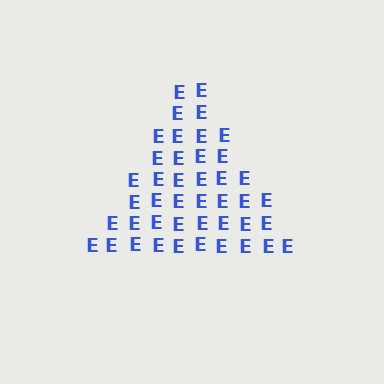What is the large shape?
The large shape is a triangle.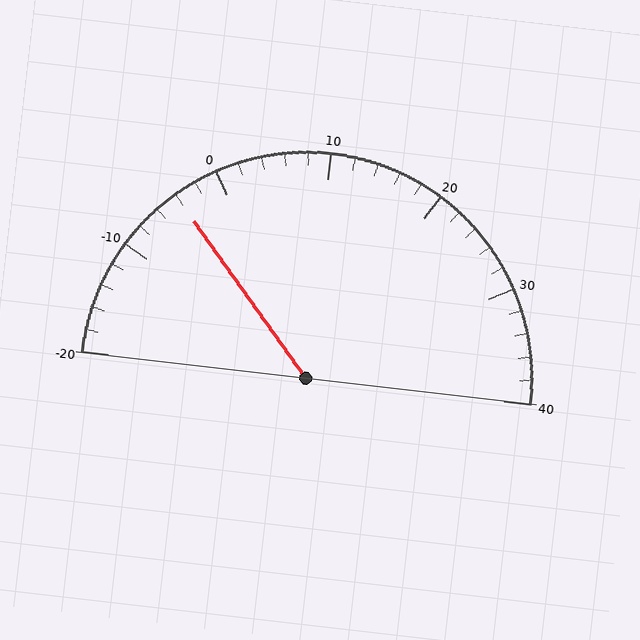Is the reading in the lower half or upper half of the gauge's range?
The reading is in the lower half of the range (-20 to 40).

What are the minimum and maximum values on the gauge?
The gauge ranges from -20 to 40.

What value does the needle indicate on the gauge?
The needle indicates approximately -4.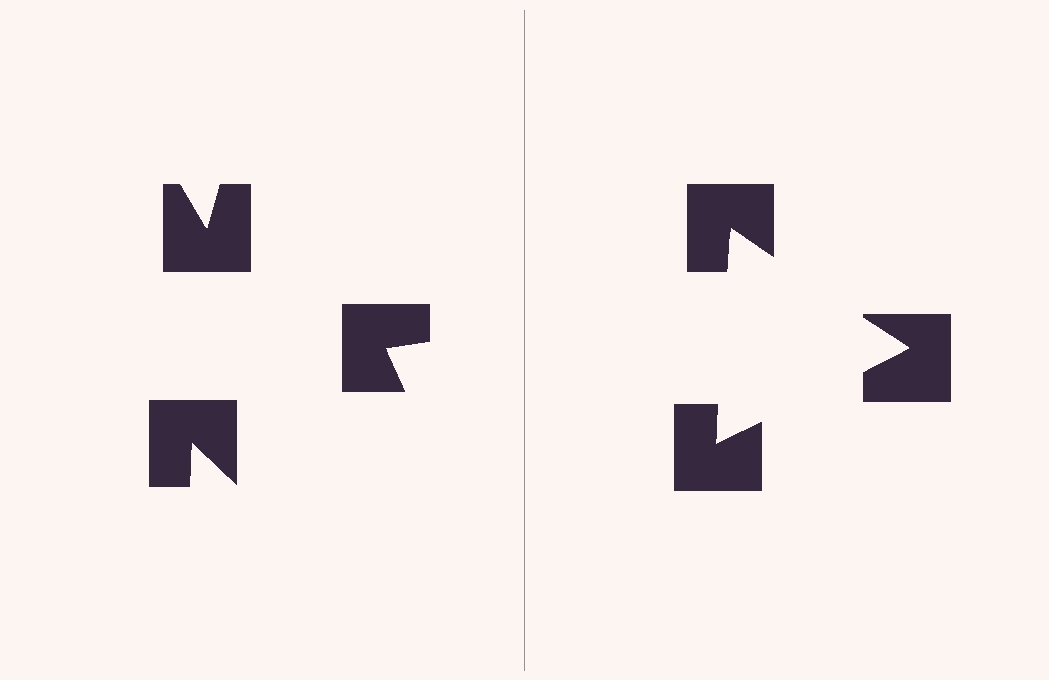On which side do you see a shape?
An illusory triangle appears on the right side. On the left side the wedge cuts are rotated, so no coherent shape forms.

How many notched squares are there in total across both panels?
6 — 3 on each side.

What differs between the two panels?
The notched squares are positioned identically on both sides; only the wedge orientations differ. On the right they align to a triangle; on the left they are misaligned.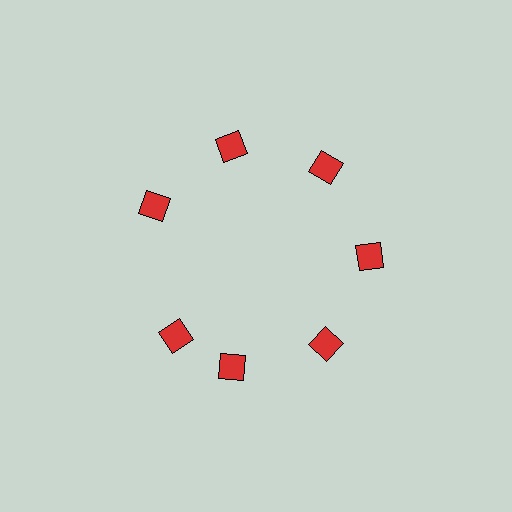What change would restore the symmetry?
The symmetry would be restored by rotating it back into even spacing with its neighbors so that all 7 diamonds sit at equal angles and equal distance from the center.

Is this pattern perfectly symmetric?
No. The 7 red diamonds are arranged in a ring, but one element near the 8 o'clock position is rotated out of alignment along the ring, breaking the 7-fold rotational symmetry.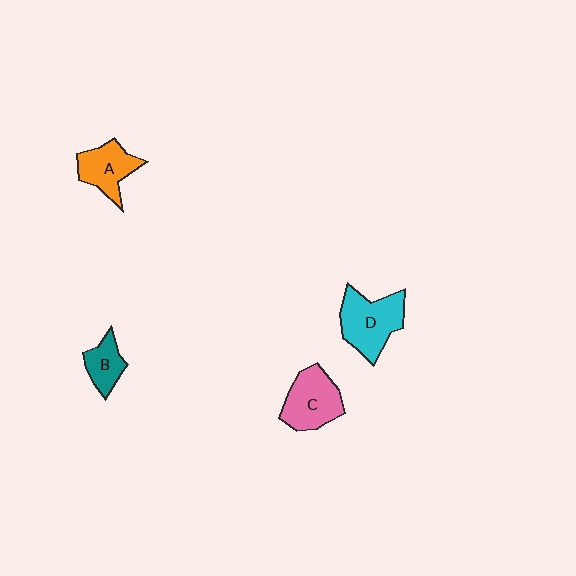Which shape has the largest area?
Shape D (cyan).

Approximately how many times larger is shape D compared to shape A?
Approximately 1.4 times.